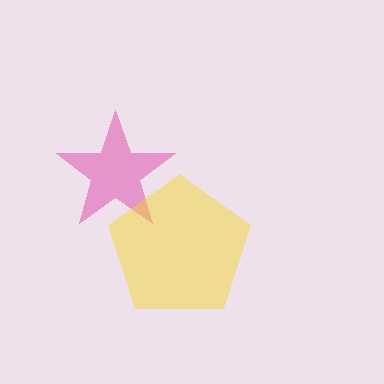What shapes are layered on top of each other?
The layered shapes are: a magenta star, a yellow pentagon.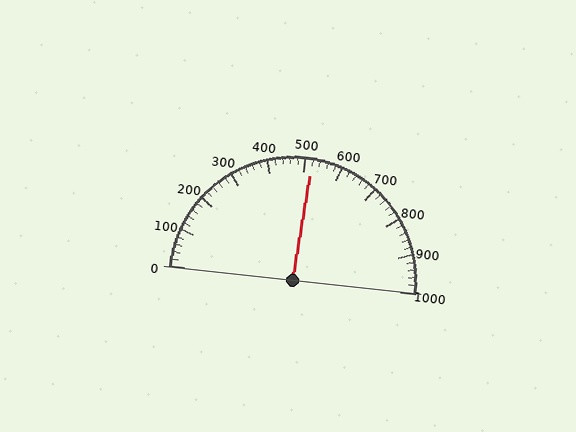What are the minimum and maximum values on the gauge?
The gauge ranges from 0 to 1000.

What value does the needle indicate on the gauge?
The needle indicates approximately 520.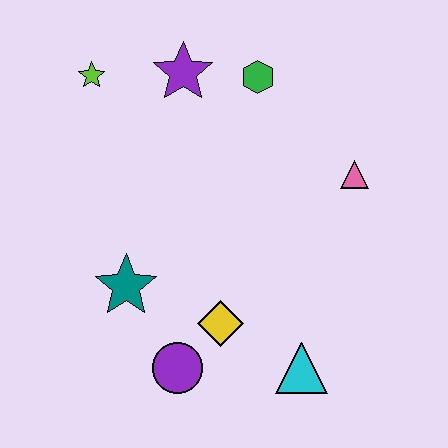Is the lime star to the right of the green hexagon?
No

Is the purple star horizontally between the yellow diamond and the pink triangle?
No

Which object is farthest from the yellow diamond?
The lime star is farthest from the yellow diamond.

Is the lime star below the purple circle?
No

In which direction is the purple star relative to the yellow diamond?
The purple star is above the yellow diamond.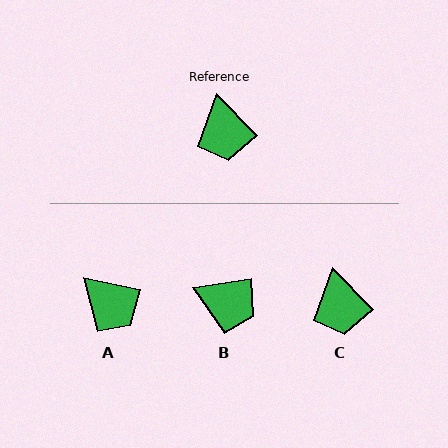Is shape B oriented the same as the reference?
No, it is off by about 54 degrees.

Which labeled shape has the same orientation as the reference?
C.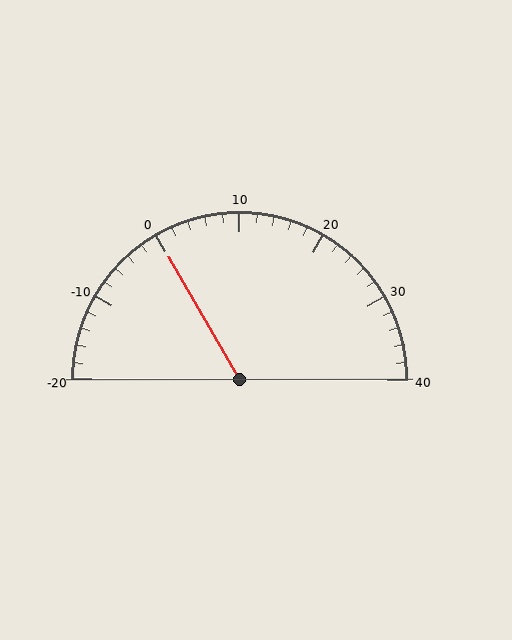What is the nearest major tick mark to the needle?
The nearest major tick mark is 0.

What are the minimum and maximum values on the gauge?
The gauge ranges from -20 to 40.